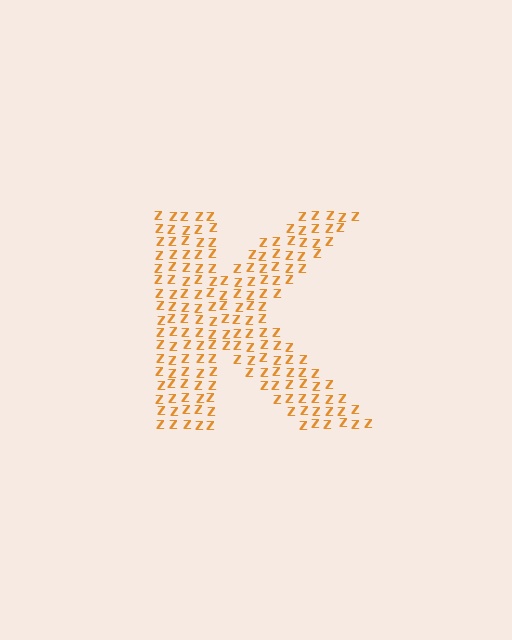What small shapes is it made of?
It is made of small letter Z's.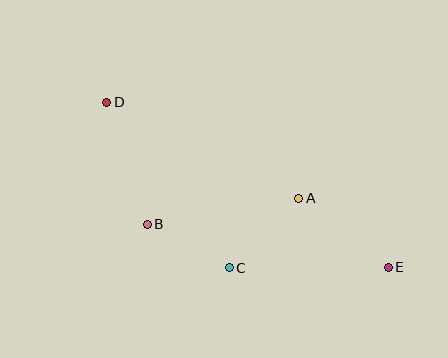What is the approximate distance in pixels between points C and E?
The distance between C and E is approximately 159 pixels.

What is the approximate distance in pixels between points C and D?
The distance between C and D is approximately 206 pixels.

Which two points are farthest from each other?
Points D and E are farthest from each other.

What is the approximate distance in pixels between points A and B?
The distance between A and B is approximately 153 pixels.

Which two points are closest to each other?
Points B and C are closest to each other.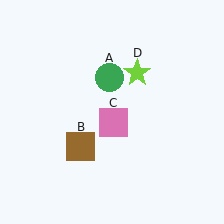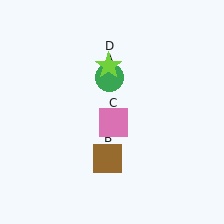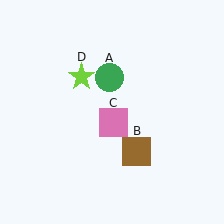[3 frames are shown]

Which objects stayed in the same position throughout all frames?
Green circle (object A) and pink square (object C) remained stationary.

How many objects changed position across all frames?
2 objects changed position: brown square (object B), lime star (object D).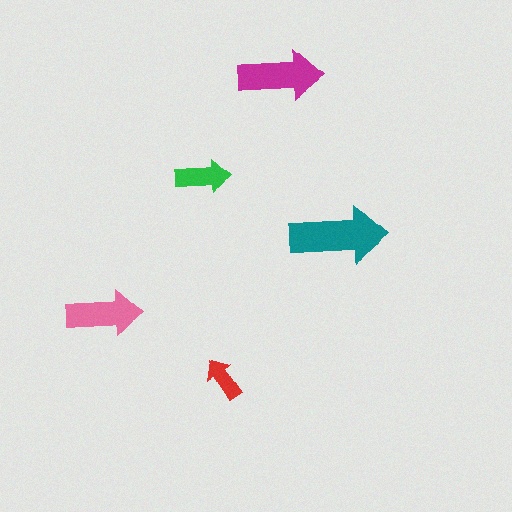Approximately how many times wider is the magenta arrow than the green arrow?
About 1.5 times wider.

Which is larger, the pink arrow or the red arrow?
The pink one.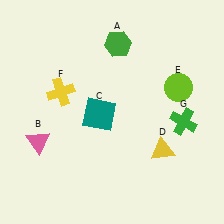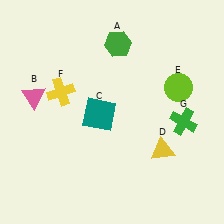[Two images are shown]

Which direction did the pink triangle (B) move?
The pink triangle (B) moved up.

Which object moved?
The pink triangle (B) moved up.